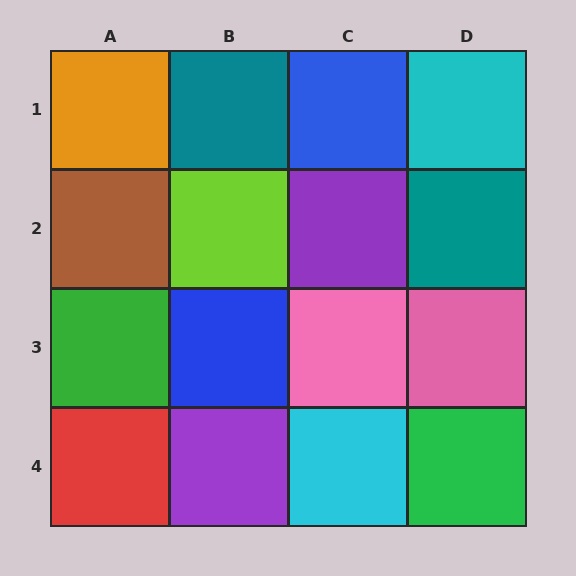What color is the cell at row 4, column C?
Cyan.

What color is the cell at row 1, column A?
Orange.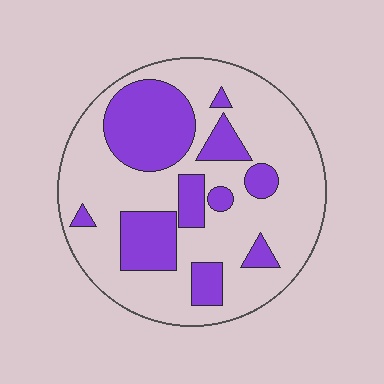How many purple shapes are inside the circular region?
10.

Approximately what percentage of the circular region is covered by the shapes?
Approximately 30%.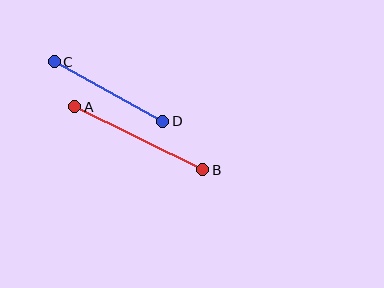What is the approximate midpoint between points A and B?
The midpoint is at approximately (139, 138) pixels.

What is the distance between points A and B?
The distance is approximately 142 pixels.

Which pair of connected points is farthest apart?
Points A and B are farthest apart.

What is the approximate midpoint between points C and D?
The midpoint is at approximately (108, 91) pixels.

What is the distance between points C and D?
The distance is approximately 124 pixels.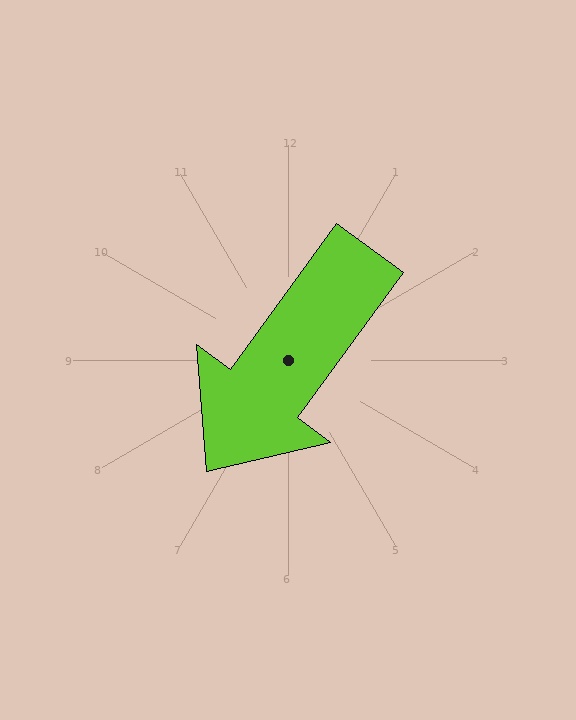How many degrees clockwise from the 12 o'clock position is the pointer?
Approximately 216 degrees.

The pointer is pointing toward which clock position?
Roughly 7 o'clock.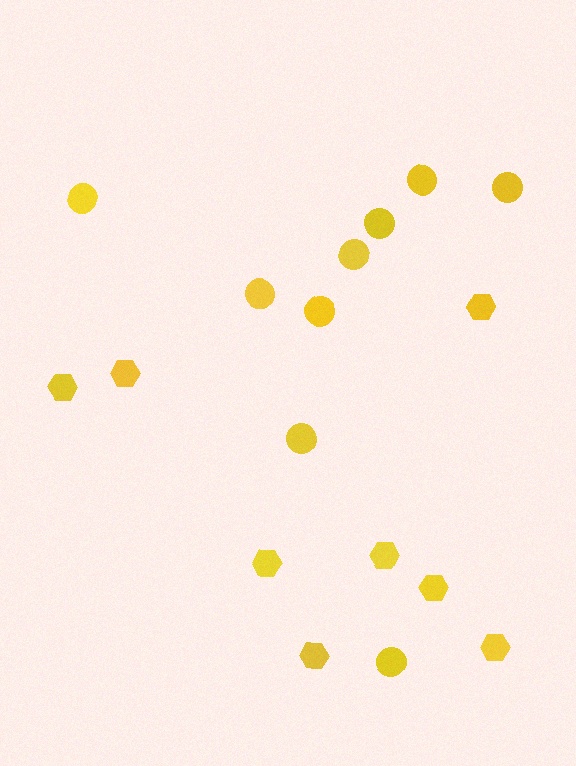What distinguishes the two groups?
There are 2 groups: one group of hexagons (8) and one group of circles (9).